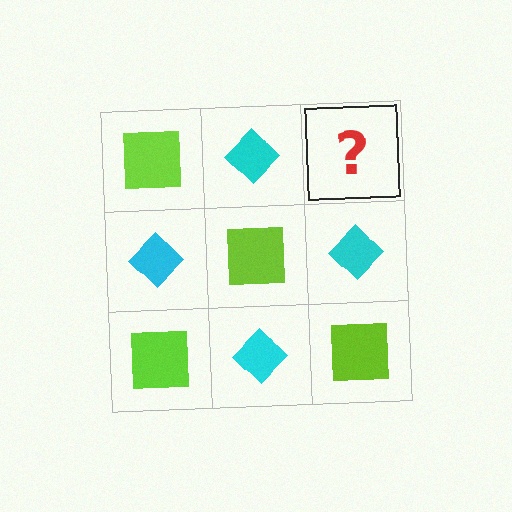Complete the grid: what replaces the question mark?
The question mark should be replaced with a lime square.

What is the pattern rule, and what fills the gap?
The rule is that it alternates lime square and cyan diamond in a checkerboard pattern. The gap should be filled with a lime square.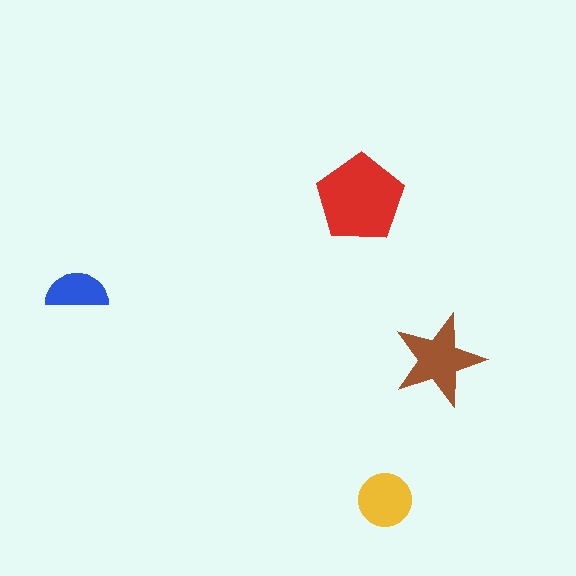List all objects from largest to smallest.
The red pentagon, the brown star, the yellow circle, the blue semicircle.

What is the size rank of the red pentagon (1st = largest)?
1st.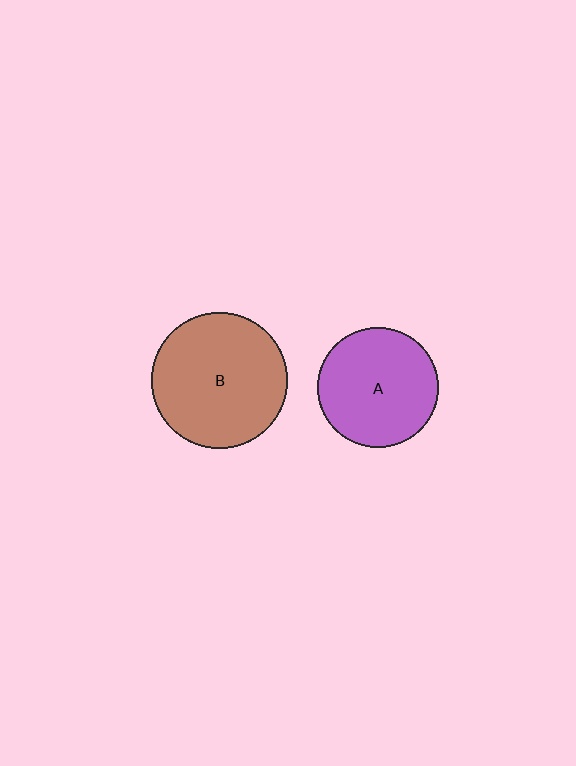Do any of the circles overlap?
No, none of the circles overlap.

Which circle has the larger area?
Circle B (brown).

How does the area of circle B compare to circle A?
Approximately 1.3 times.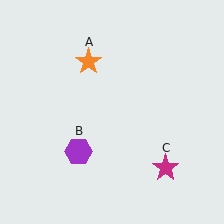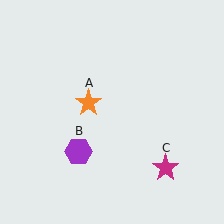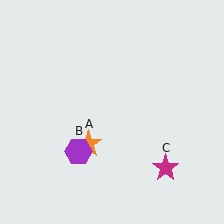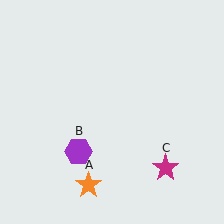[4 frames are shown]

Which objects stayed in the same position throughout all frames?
Purple hexagon (object B) and magenta star (object C) remained stationary.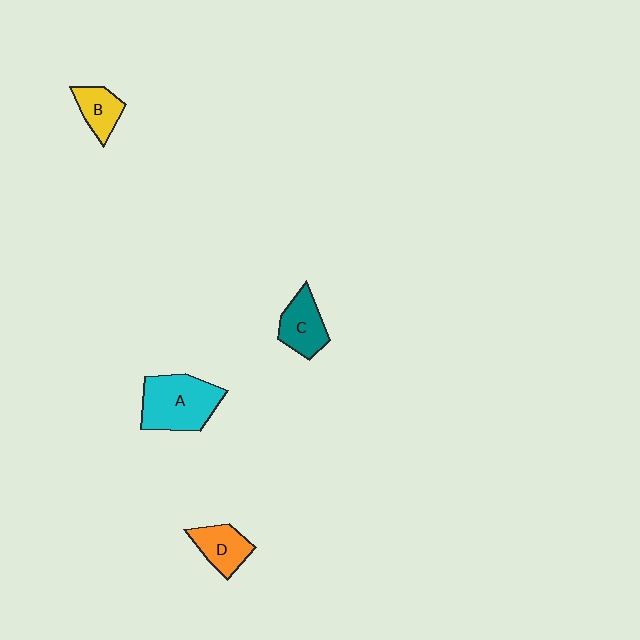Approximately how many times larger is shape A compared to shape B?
Approximately 2.1 times.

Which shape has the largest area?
Shape A (cyan).